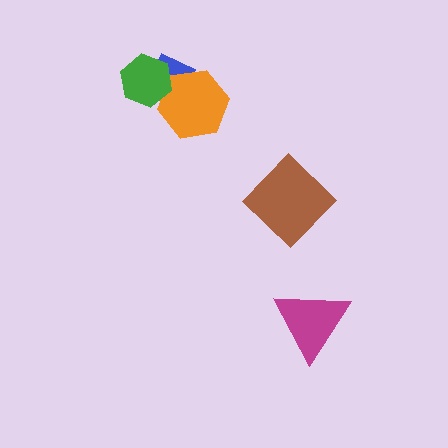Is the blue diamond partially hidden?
Yes, it is partially covered by another shape.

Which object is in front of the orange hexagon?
The green hexagon is in front of the orange hexagon.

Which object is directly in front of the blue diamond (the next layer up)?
The orange hexagon is directly in front of the blue diamond.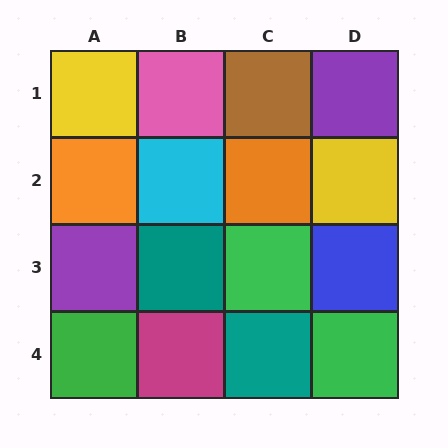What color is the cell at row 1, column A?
Yellow.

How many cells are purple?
2 cells are purple.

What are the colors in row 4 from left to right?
Green, magenta, teal, green.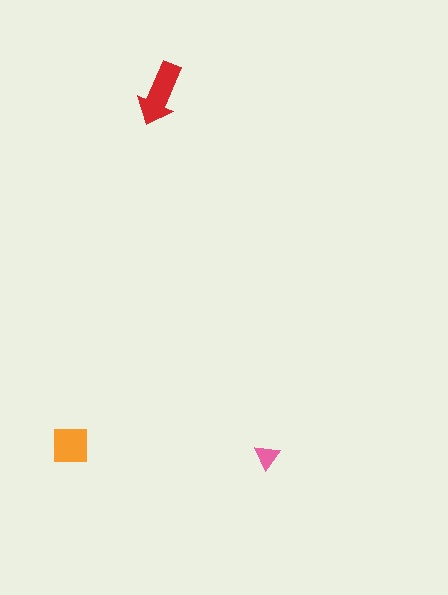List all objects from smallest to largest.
The pink triangle, the orange square, the red arrow.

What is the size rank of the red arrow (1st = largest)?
1st.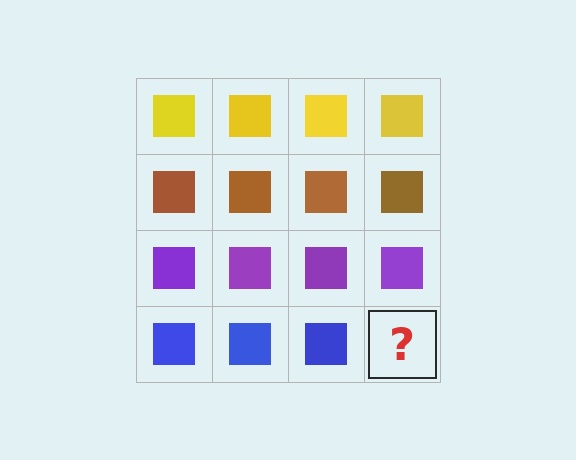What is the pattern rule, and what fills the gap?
The rule is that each row has a consistent color. The gap should be filled with a blue square.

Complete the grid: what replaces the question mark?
The question mark should be replaced with a blue square.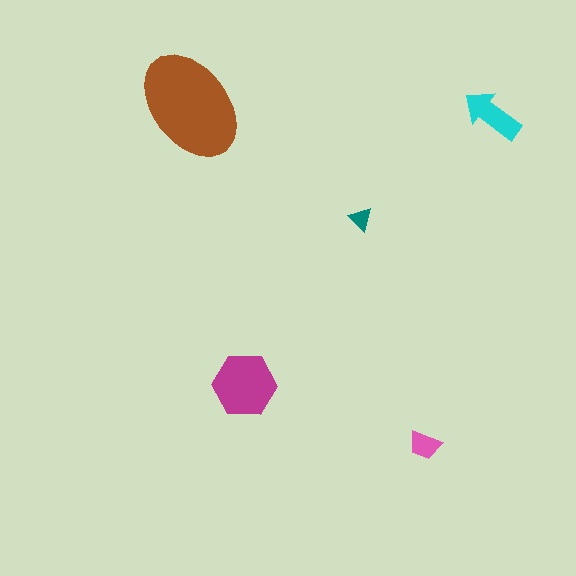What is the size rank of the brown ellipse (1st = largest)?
1st.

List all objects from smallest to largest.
The teal triangle, the pink trapezoid, the cyan arrow, the magenta hexagon, the brown ellipse.